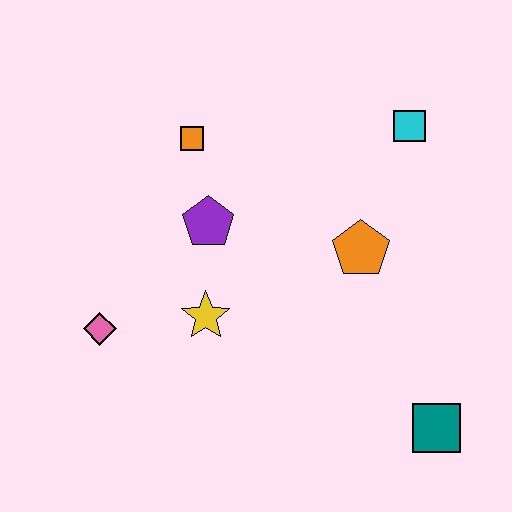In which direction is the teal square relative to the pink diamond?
The teal square is to the right of the pink diamond.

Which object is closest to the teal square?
The orange pentagon is closest to the teal square.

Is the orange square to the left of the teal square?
Yes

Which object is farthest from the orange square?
The teal square is farthest from the orange square.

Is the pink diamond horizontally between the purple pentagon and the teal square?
No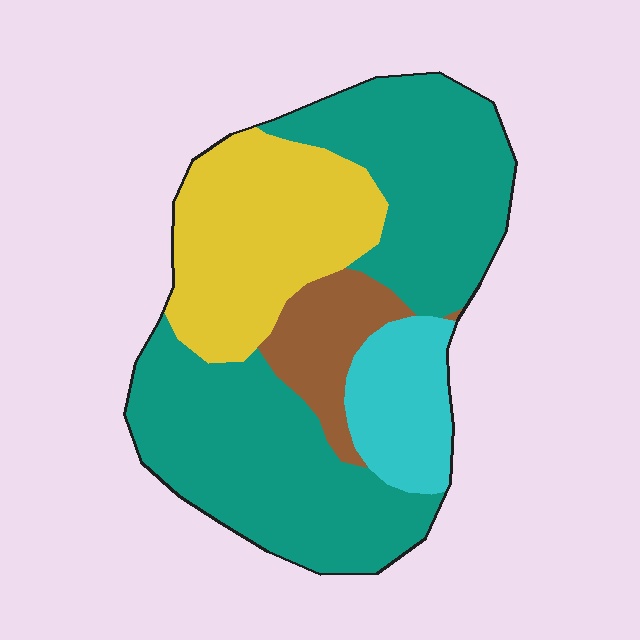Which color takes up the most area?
Teal, at roughly 55%.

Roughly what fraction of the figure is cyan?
Cyan covers roughly 10% of the figure.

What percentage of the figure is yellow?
Yellow covers 25% of the figure.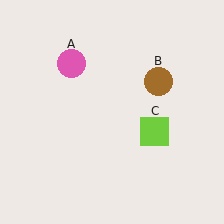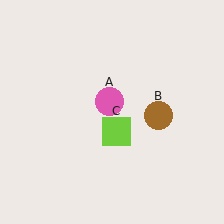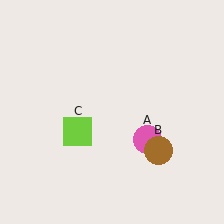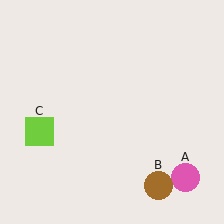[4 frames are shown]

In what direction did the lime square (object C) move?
The lime square (object C) moved left.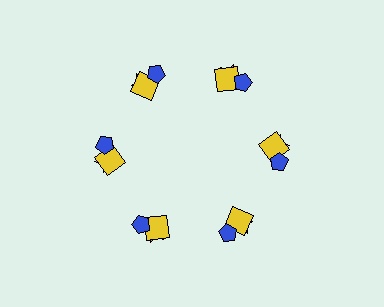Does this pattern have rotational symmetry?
Yes, this pattern has 6-fold rotational symmetry. It looks the same after rotating 60 degrees around the center.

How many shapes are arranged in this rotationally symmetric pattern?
There are 18 shapes, arranged in 6 groups of 3.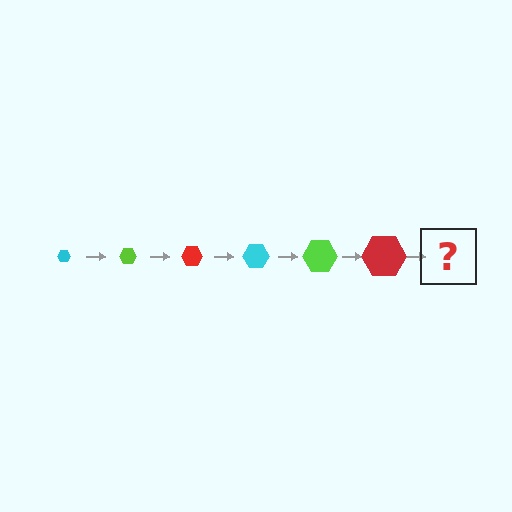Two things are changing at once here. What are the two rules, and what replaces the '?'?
The two rules are that the hexagon grows larger each step and the color cycles through cyan, lime, and red. The '?' should be a cyan hexagon, larger than the previous one.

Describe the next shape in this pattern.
It should be a cyan hexagon, larger than the previous one.